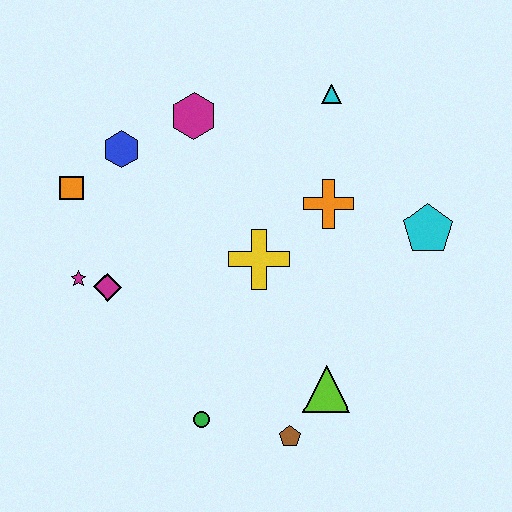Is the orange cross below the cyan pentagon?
No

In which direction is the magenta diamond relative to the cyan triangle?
The magenta diamond is to the left of the cyan triangle.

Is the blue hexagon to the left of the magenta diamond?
No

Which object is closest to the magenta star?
The magenta diamond is closest to the magenta star.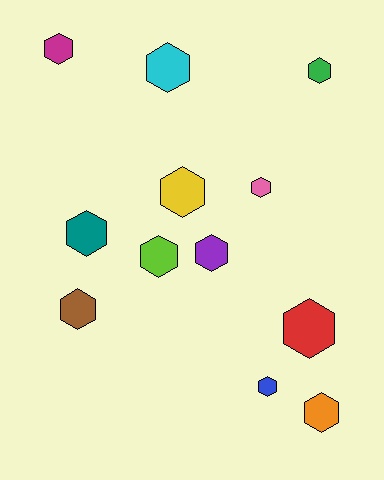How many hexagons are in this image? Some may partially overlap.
There are 12 hexagons.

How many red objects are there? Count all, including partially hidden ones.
There is 1 red object.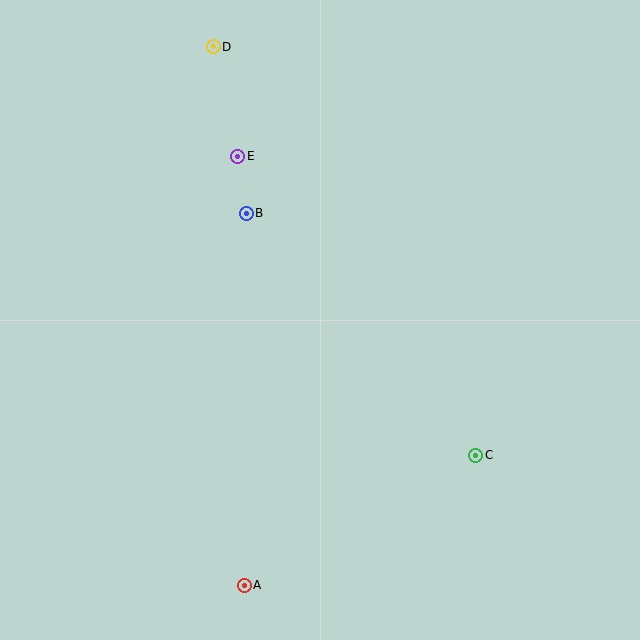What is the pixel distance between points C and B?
The distance between C and B is 334 pixels.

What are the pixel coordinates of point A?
Point A is at (244, 585).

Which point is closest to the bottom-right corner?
Point C is closest to the bottom-right corner.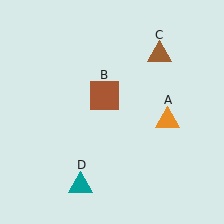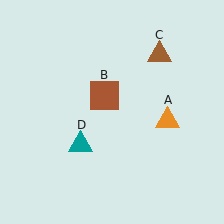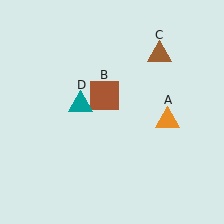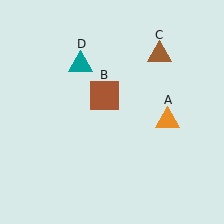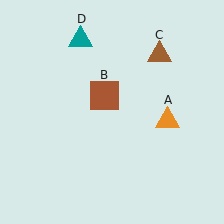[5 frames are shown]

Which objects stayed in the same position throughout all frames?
Orange triangle (object A) and brown square (object B) and brown triangle (object C) remained stationary.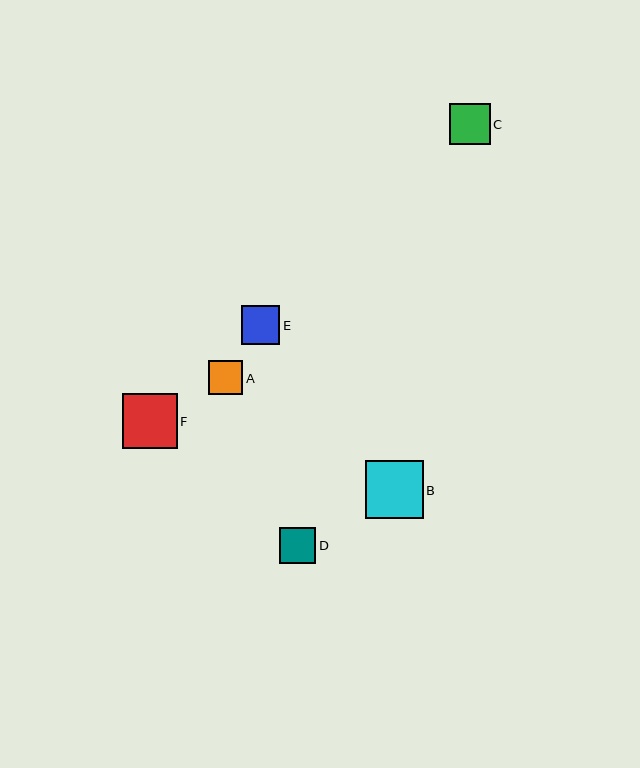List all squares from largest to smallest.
From largest to smallest: B, F, C, E, D, A.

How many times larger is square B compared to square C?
Square B is approximately 1.4 times the size of square C.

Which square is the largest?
Square B is the largest with a size of approximately 58 pixels.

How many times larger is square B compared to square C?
Square B is approximately 1.4 times the size of square C.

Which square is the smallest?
Square A is the smallest with a size of approximately 34 pixels.